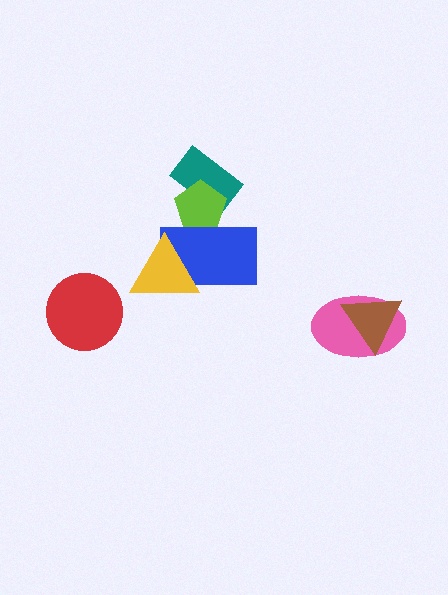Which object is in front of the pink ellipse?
The brown triangle is in front of the pink ellipse.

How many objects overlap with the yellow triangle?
1 object overlaps with the yellow triangle.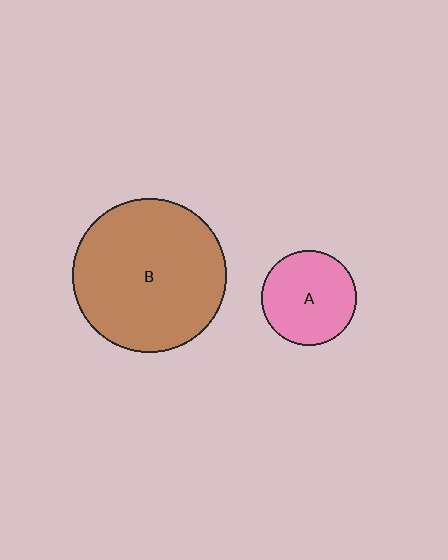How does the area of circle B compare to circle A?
Approximately 2.6 times.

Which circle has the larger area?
Circle B (brown).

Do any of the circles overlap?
No, none of the circles overlap.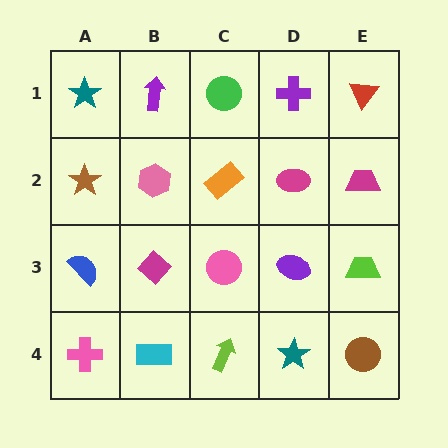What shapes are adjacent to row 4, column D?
A purple ellipse (row 3, column D), a lime arrow (row 4, column C), a brown circle (row 4, column E).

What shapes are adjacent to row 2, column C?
A green circle (row 1, column C), a pink circle (row 3, column C), a pink hexagon (row 2, column B), a magenta ellipse (row 2, column D).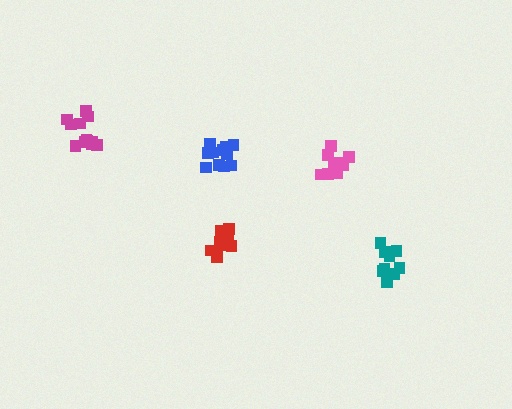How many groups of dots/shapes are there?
There are 5 groups.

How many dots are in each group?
Group 1: 12 dots, Group 2: 12 dots, Group 3: 11 dots, Group 4: 12 dots, Group 5: 9 dots (56 total).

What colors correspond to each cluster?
The clusters are colored: pink, magenta, blue, red, teal.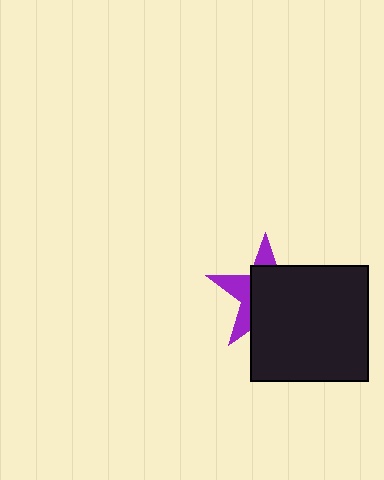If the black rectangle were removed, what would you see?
You would see the complete purple star.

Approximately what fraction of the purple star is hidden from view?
Roughly 65% of the purple star is hidden behind the black rectangle.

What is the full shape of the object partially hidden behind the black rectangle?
The partially hidden object is a purple star.